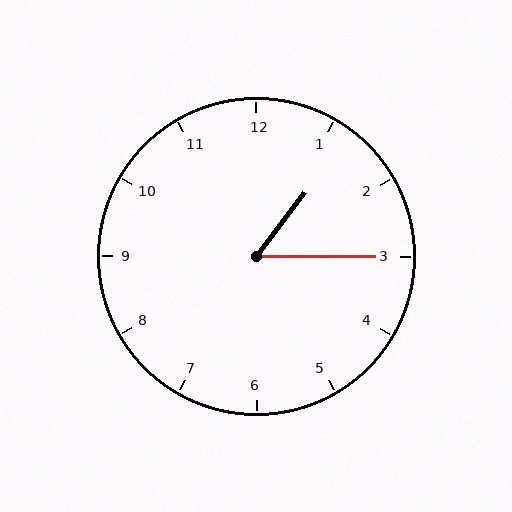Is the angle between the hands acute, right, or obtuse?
It is acute.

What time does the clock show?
1:15.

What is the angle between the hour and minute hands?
Approximately 52 degrees.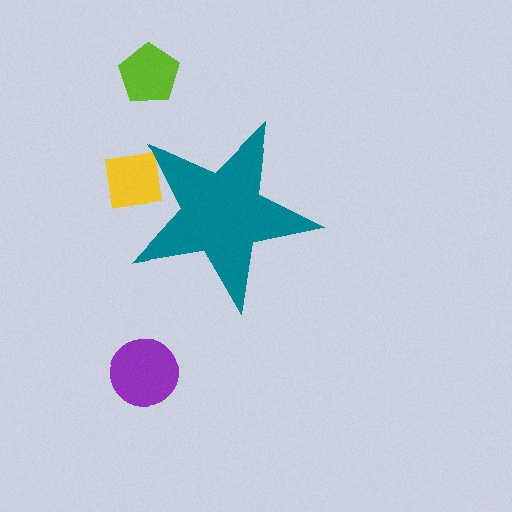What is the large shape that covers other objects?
A teal star.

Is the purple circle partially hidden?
No, the purple circle is fully visible.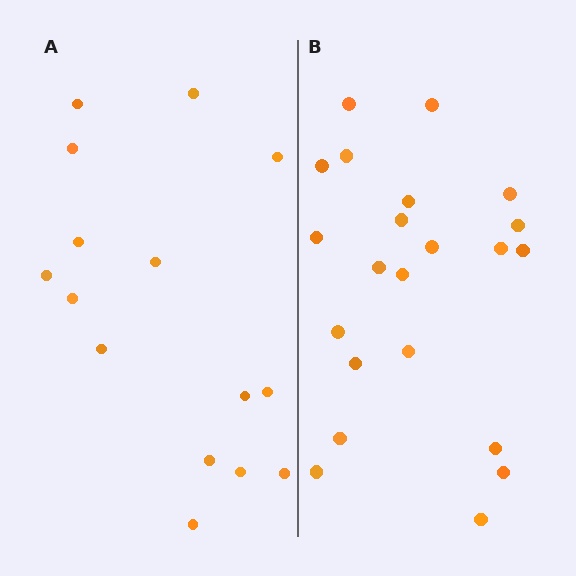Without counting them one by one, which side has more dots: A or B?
Region B (the right region) has more dots.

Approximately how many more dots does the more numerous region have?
Region B has roughly 8 or so more dots than region A.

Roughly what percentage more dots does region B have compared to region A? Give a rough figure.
About 45% more.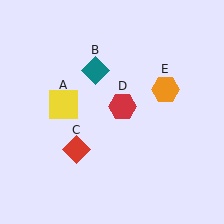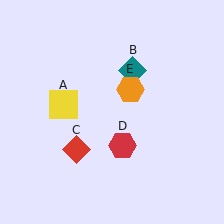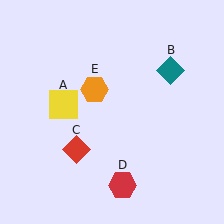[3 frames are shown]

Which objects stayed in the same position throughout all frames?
Yellow square (object A) and red diamond (object C) remained stationary.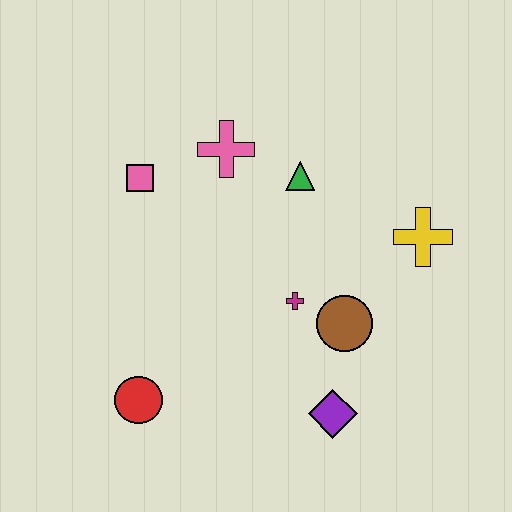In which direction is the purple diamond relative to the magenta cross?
The purple diamond is below the magenta cross.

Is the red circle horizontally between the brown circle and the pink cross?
No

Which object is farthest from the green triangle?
The red circle is farthest from the green triangle.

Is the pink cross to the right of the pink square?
Yes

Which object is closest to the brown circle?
The magenta cross is closest to the brown circle.